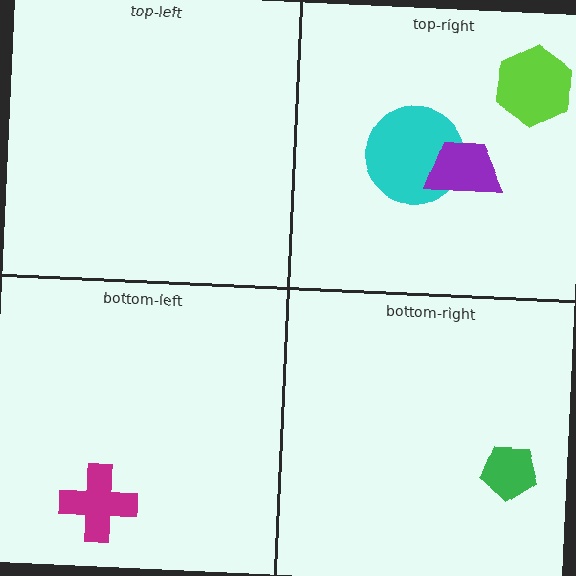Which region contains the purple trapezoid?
The top-right region.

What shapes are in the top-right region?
The cyan circle, the purple trapezoid, the lime hexagon.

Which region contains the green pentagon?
The bottom-right region.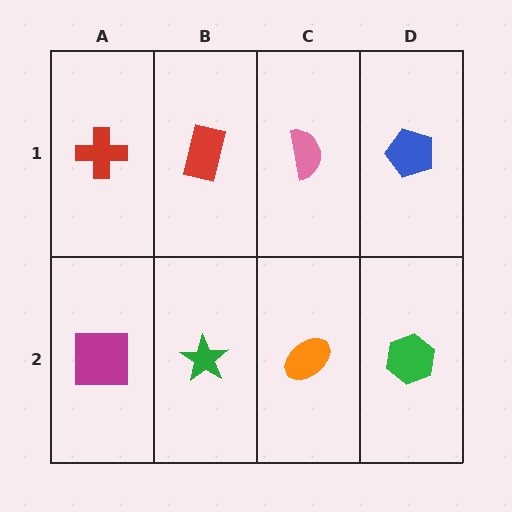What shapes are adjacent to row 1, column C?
An orange ellipse (row 2, column C), a red rectangle (row 1, column B), a blue pentagon (row 1, column D).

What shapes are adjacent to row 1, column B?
A green star (row 2, column B), a red cross (row 1, column A), a pink semicircle (row 1, column C).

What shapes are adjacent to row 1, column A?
A magenta square (row 2, column A), a red rectangle (row 1, column B).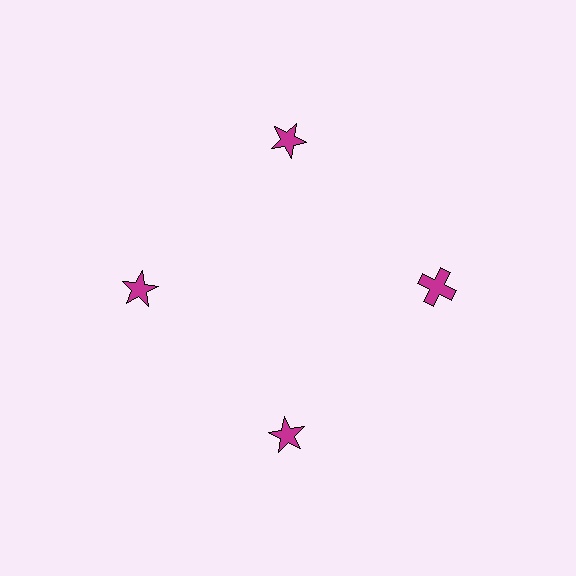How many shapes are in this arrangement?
There are 4 shapes arranged in a ring pattern.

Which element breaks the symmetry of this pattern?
The magenta cross at roughly the 3 o'clock position breaks the symmetry. All other shapes are magenta stars.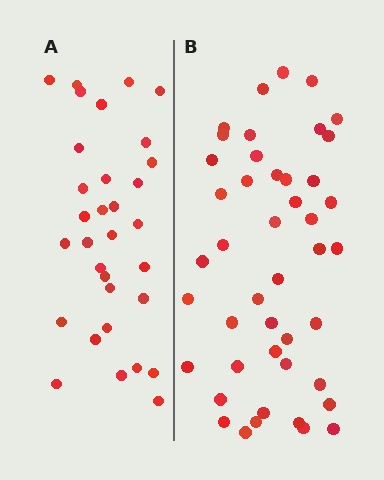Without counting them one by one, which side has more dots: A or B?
Region B (the right region) has more dots.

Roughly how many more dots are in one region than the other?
Region B has approximately 15 more dots than region A.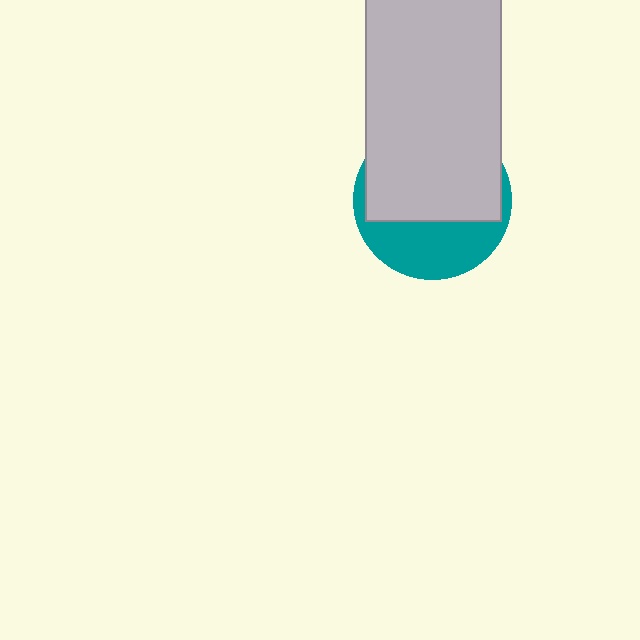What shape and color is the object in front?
The object in front is a light gray rectangle.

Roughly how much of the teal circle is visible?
A small part of it is visible (roughly 39%).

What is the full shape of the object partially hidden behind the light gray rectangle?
The partially hidden object is a teal circle.